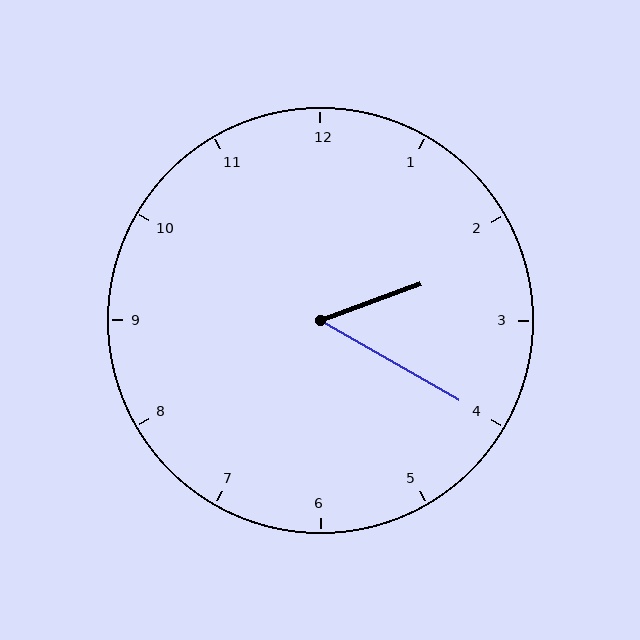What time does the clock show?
2:20.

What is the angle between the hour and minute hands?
Approximately 50 degrees.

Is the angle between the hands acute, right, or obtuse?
It is acute.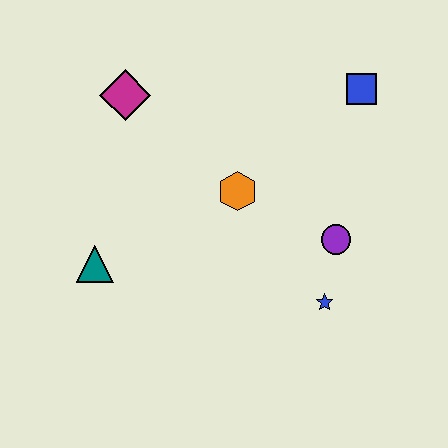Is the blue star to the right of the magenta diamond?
Yes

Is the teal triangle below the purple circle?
Yes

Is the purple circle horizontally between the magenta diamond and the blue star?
No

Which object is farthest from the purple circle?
The magenta diamond is farthest from the purple circle.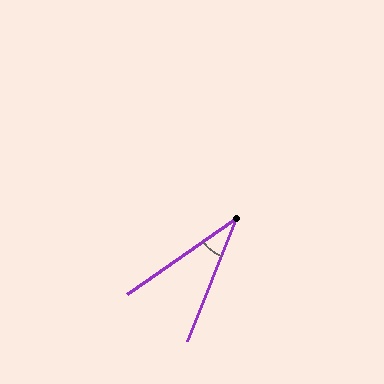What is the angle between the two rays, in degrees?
Approximately 34 degrees.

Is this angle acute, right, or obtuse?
It is acute.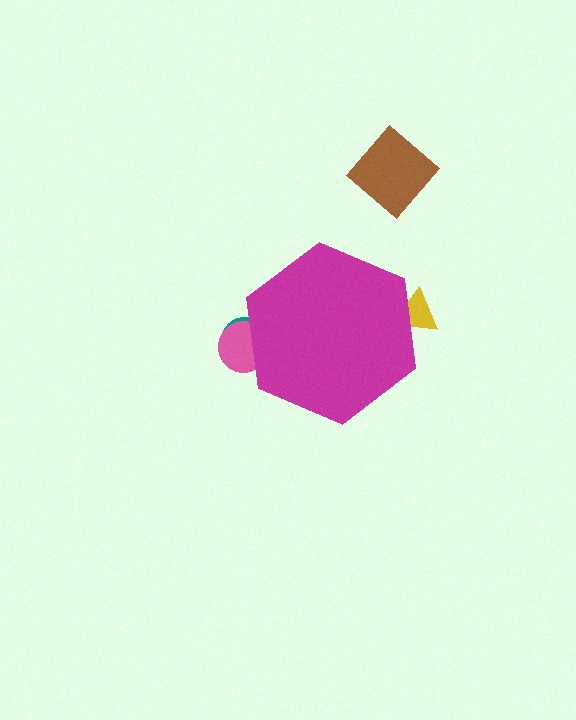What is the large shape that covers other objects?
A magenta hexagon.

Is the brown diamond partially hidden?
No, the brown diamond is fully visible.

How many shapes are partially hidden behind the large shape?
3 shapes are partially hidden.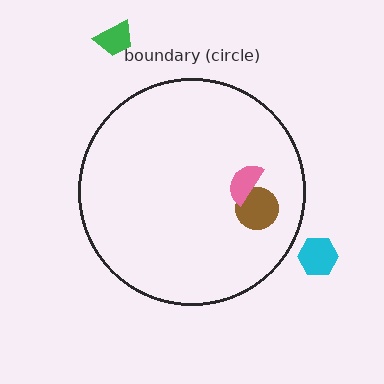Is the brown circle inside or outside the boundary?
Inside.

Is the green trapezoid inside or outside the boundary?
Outside.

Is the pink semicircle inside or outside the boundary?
Inside.